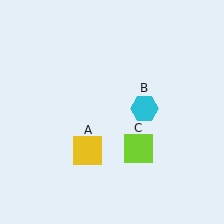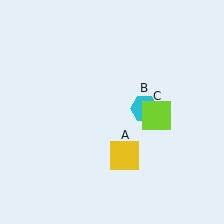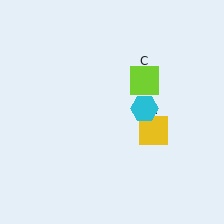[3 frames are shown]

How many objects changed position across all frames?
2 objects changed position: yellow square (object A), lime square (object C).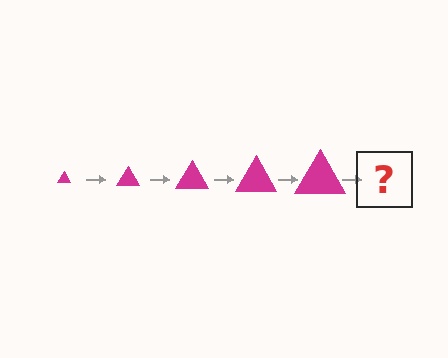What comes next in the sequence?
The next element should be a magenta triangle, larger than the previous one.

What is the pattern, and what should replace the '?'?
The pattern is that the triangle gets progressively larger each step. The '?' should be a magenta triangle, larger than the previous one.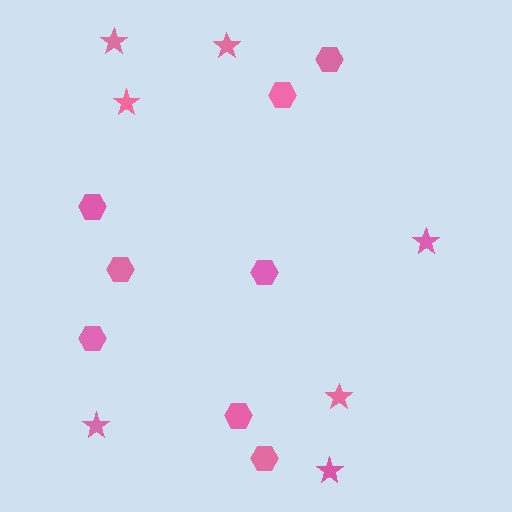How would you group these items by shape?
There are 2 groups: one group of hexagons (8) and one group of stars (7).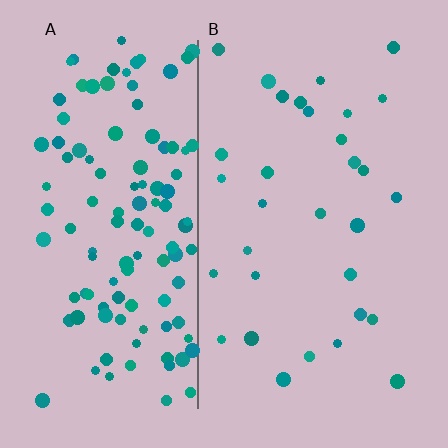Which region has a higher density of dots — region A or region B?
A (the left).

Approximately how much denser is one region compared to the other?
Approximately 3.8× — region A over region B.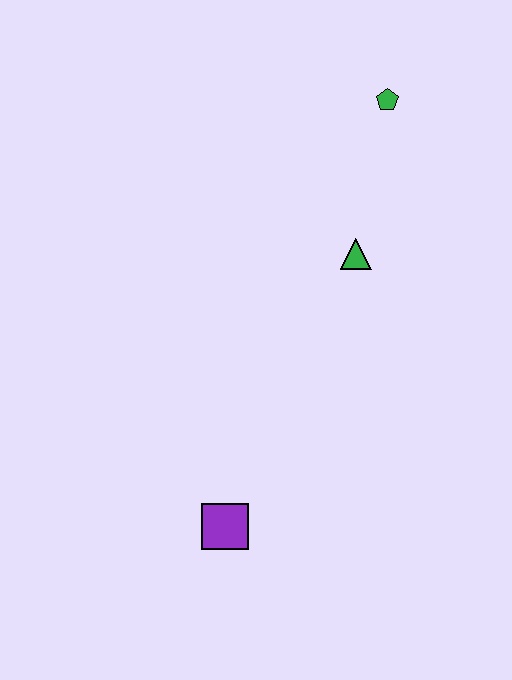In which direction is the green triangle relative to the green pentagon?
The green triangle is below the green pentagon.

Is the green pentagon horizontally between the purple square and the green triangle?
No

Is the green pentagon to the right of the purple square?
Yes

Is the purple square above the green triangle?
No